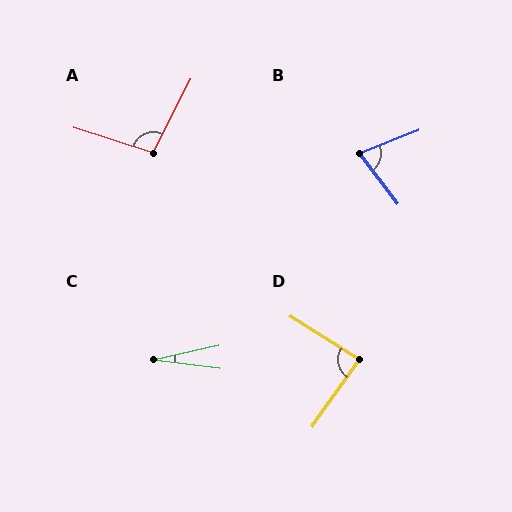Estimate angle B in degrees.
Approximately 74 degrees.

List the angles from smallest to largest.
C (20°), B (74°), D (87°), A (99°).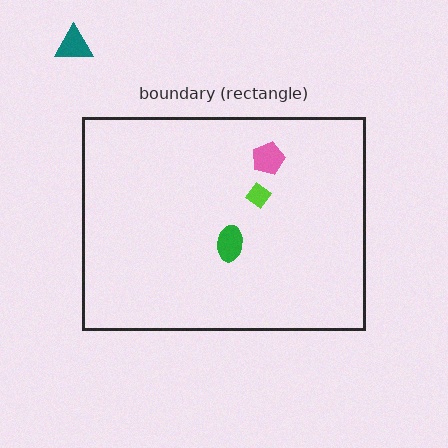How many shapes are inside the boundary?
3 inside, 1 outside.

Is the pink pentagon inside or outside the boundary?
Inside.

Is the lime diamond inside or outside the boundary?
Inside.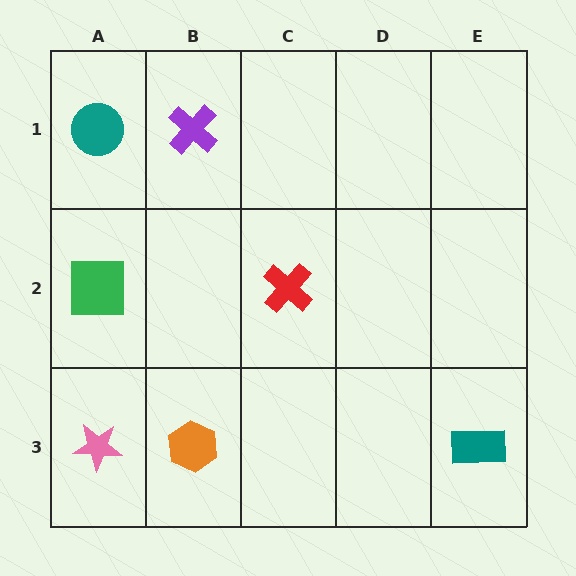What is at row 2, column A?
A green square.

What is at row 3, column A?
A pink star.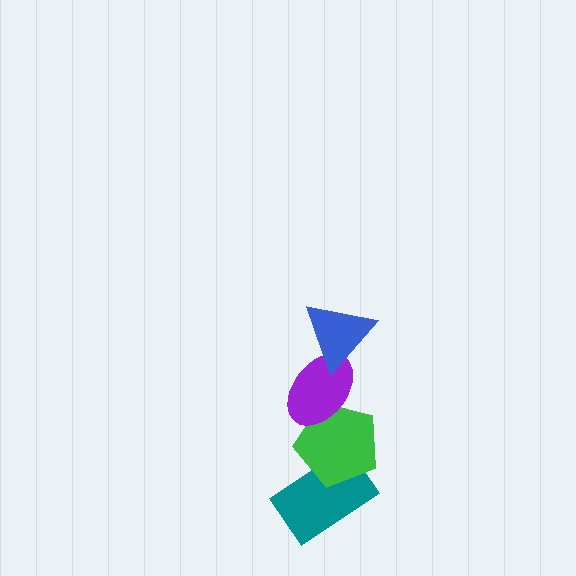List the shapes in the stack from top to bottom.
From top to bottom: the blue triangle, the purple ellipse, the green pentagon, the teal rectangle.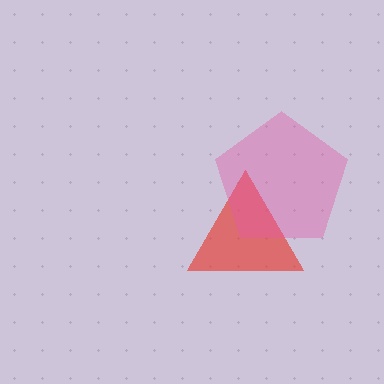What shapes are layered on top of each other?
The layered shapes are: a red triangle, a pink pentagon.